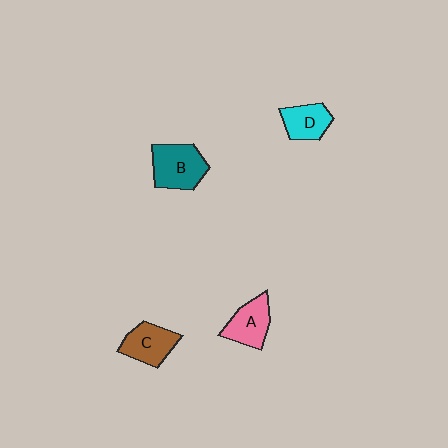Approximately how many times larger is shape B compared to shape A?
Approximately 1.2 times.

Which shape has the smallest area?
Shape D (cyan).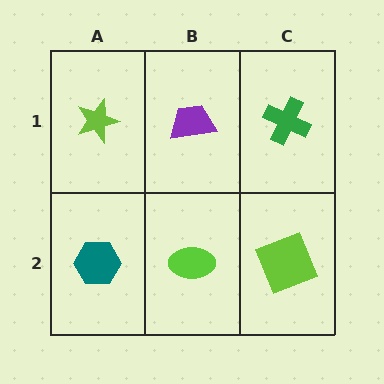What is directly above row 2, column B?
A purple trapezoid.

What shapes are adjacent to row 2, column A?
A lime star (row 1, column A), a lime ellipse (row 2, column B).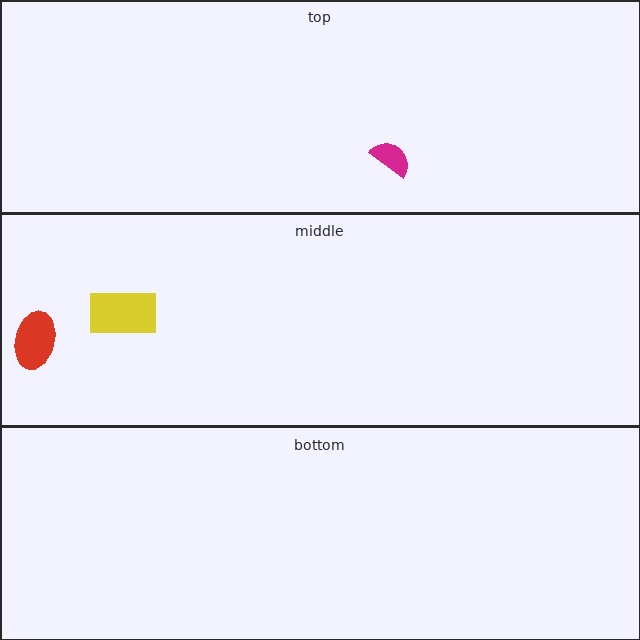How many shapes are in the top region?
1.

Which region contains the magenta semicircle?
The top region.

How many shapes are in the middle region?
2.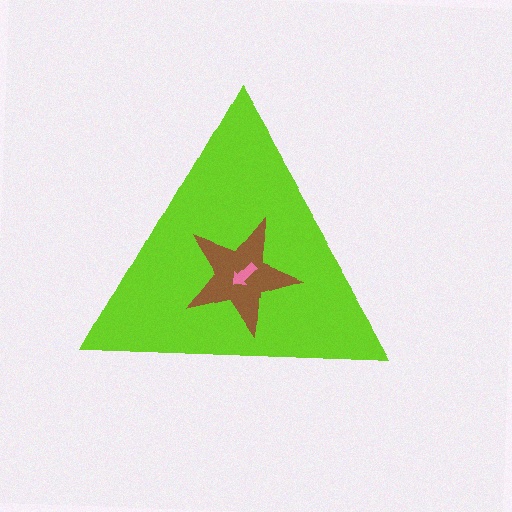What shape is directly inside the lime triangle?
The brown star.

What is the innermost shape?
The pink arrow.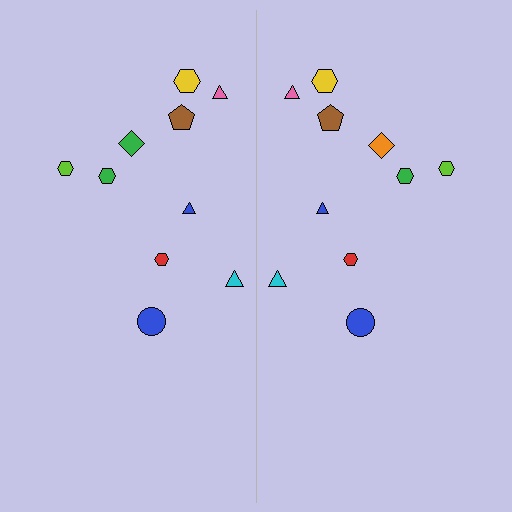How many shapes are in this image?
There are 20 shapes in this image.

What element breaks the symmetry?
The orange diamond on the right side breaks the symmetry — its mirror counterpart is green.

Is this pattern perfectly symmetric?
No, the pattern is not perfectly symmetric. The orange diamond on the right side breaks the symmetry — its mirror counterpart is green.